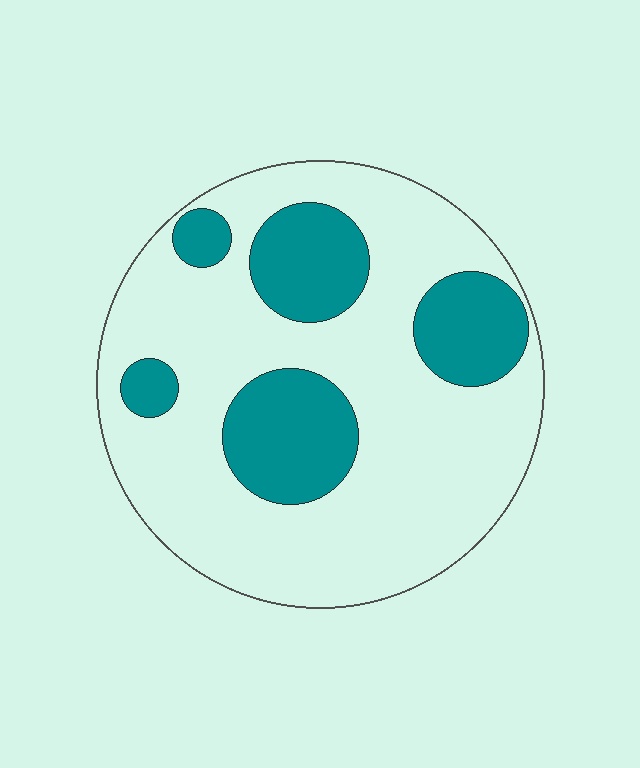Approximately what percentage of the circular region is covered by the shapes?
Approximately 25%.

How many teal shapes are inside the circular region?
5.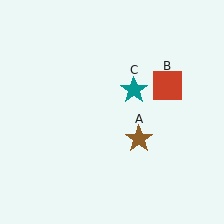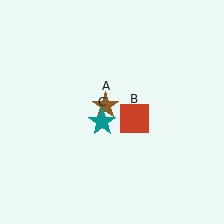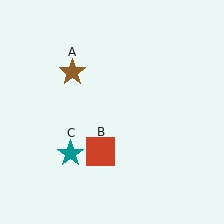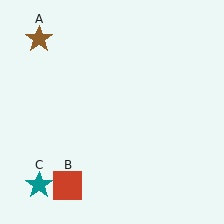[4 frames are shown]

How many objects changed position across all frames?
3 objects changed position: brown star (object A), red square (object B), teal star (object C).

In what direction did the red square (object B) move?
The red square (object B) moved down and to the left.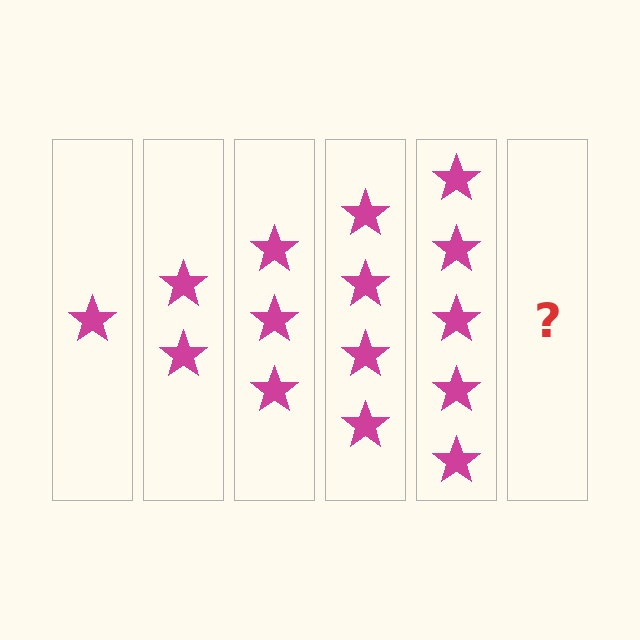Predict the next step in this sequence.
The next step is 6 stars.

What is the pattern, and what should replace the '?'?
The pattern is that each step adds one more star. The '?' should be 6 stars.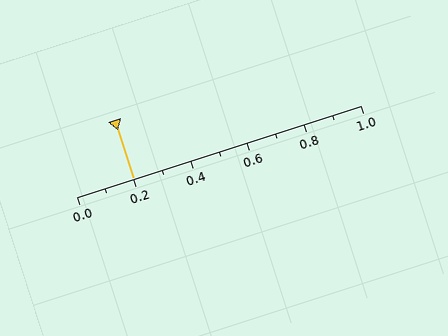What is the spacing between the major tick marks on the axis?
The major ticks are spaced 0.2 apart.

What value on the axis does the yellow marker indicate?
The marker indicates approximately 0.2.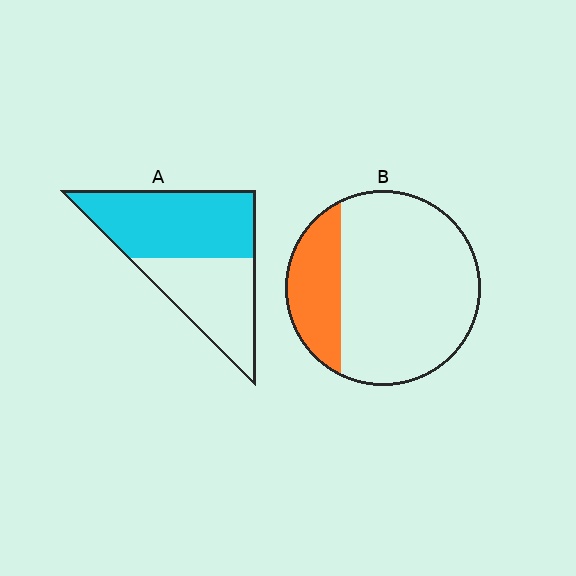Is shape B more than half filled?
No.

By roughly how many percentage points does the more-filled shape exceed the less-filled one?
By roughly 35 percentage points (A over B).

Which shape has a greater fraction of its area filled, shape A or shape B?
Shape A.